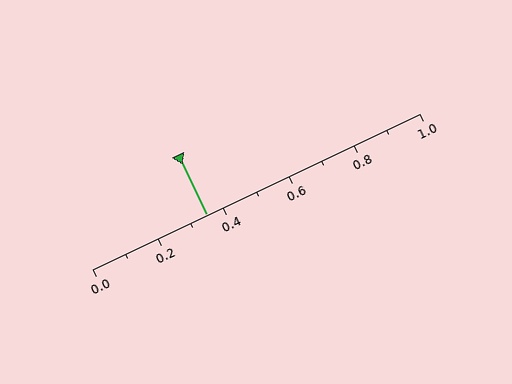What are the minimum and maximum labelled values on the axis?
The axis runs from 0.0 to 1.0.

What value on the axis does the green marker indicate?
The marker indicates approximately 0.35.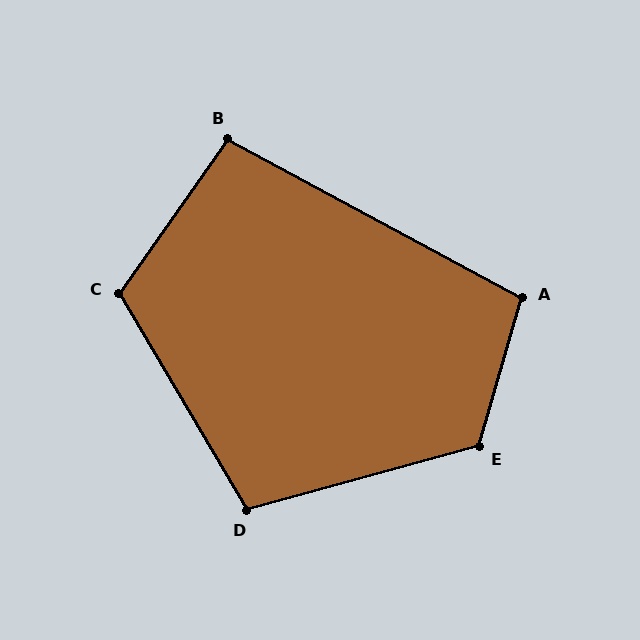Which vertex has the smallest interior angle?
B, at approximately 97 degrees.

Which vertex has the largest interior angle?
E, at approximately 121 degrees.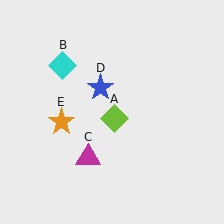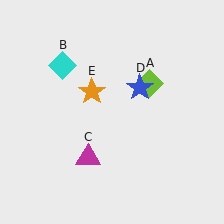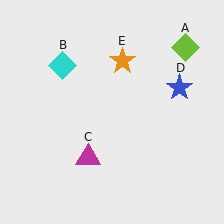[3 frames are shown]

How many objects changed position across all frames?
3 objects changed position: lime diamond (object A), blue star (object D), orange star (object E).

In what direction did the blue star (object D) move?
The blue star (object D) moved right.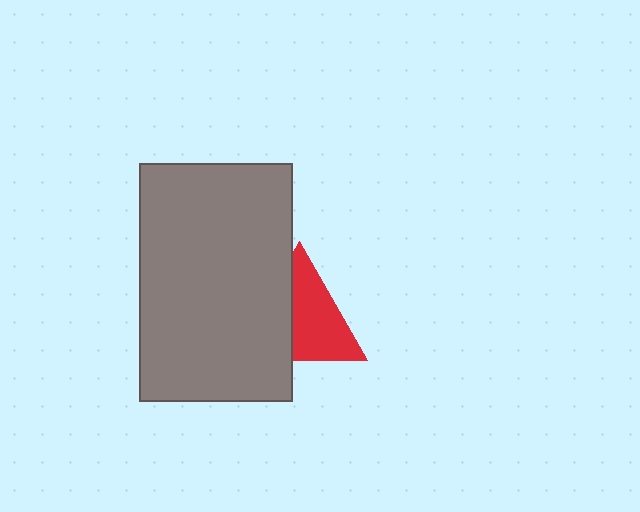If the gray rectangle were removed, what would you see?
You would see the complete red triangle.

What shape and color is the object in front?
The object in front is a gray rectangle.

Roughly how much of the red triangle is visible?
About half of it is visible (roughly 58%).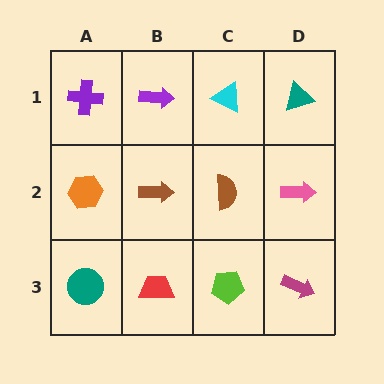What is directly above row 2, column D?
A teal triangle.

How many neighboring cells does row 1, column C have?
3.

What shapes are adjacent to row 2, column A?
A purple cross (row 1, column A), a teal circle (row 3, column A), a brown arrow (row 2, column B).